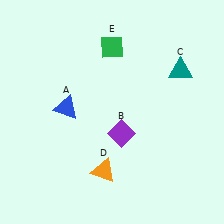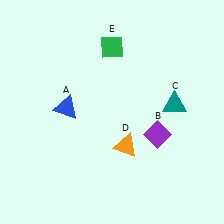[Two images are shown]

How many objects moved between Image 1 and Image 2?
3 objects moved between the two images.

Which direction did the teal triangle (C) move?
The teal triangle (C) moved down.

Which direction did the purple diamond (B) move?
The purple diamond (B) moved right.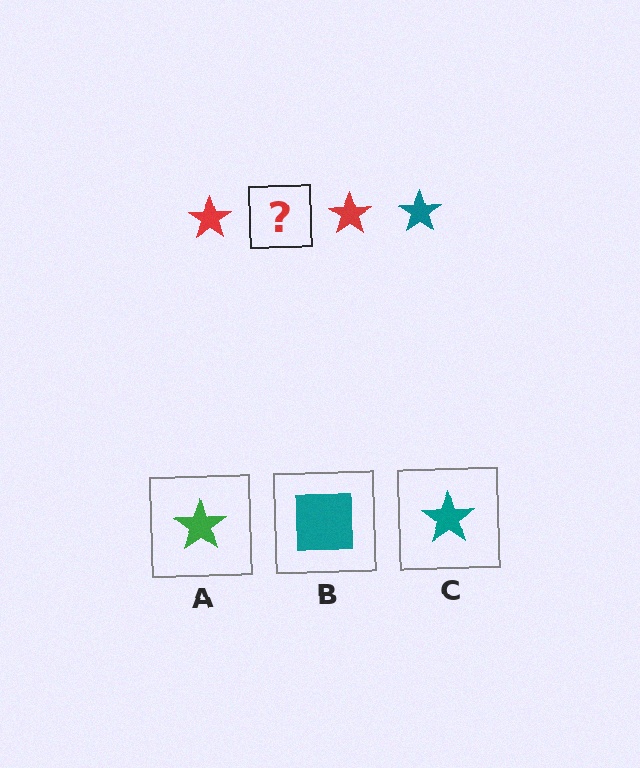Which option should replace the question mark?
Option C.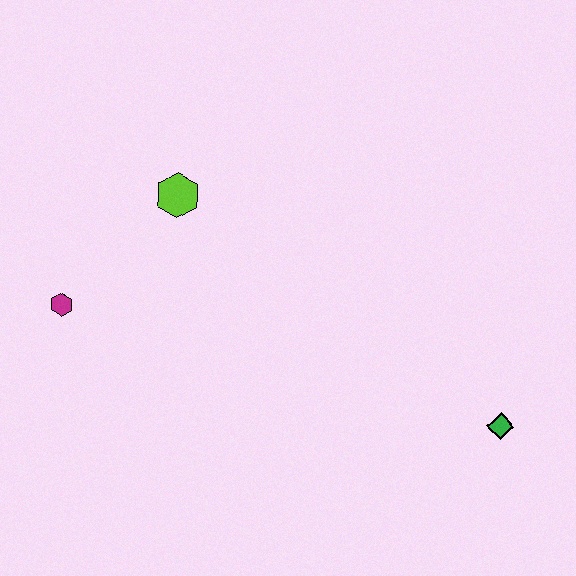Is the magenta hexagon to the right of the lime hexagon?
No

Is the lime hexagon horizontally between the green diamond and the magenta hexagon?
Yes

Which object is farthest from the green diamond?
The magenta hexagon is farthest from the green diamond.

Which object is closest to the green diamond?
The lime hexagon is closest to the green diamond.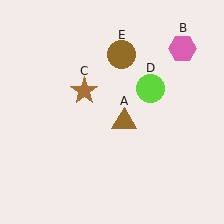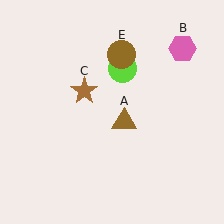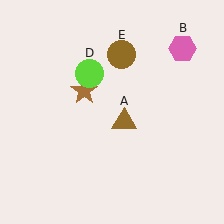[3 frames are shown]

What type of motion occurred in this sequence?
The lime circle (object D) rotated counterclockwise around the center of the scene.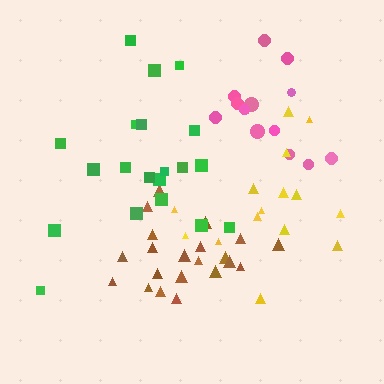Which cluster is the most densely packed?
Brown.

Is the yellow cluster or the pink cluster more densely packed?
Pink.